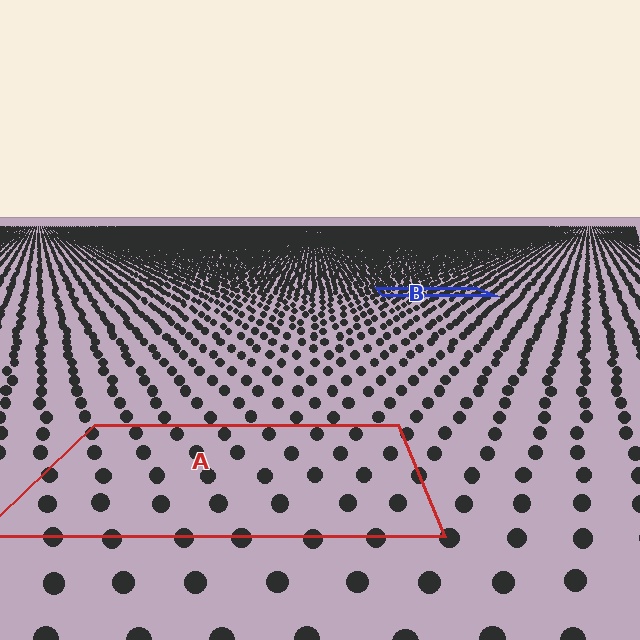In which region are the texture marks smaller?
The texture marks are smaller in region B, because it is farther away.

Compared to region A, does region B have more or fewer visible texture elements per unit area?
Region B has more texture elements per unit area — they are packed more densely because it is farther away.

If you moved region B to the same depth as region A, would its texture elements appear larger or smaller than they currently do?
They would appear larger. At a closer depth, the same texture elements are projected at a bigger on-screen size.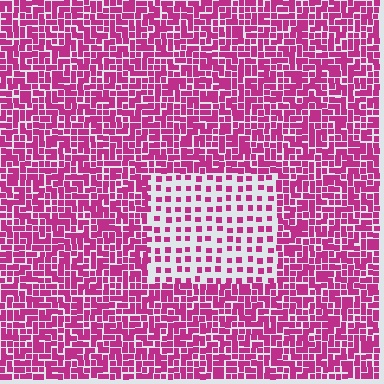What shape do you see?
I see a rectangle.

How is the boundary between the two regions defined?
The boundary is defined by a change in element density (approximately 2.5x ratio). All elements are the same color, size, and shape.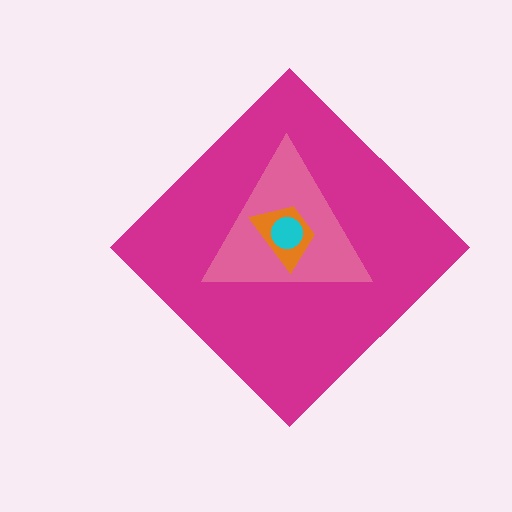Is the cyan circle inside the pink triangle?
Yes.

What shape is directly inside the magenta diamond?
The pink triangle.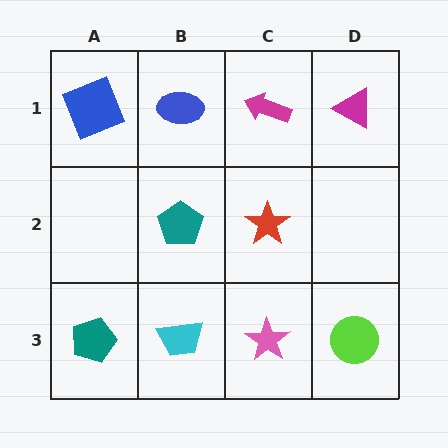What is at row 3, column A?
A teal pentagon.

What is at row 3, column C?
A pink star.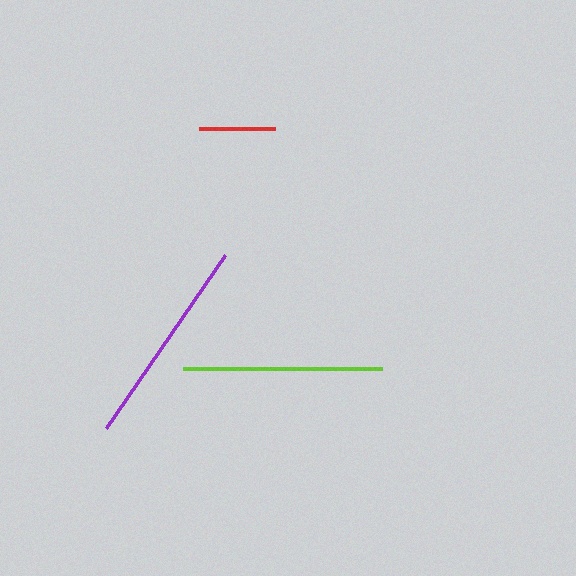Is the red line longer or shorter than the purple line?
The purple line is longer than the red line.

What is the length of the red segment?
The red segment is approximately 77 pixels long.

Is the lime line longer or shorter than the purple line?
The purple line is longer than the lime line.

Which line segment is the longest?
The purple line is the longest at approximately 210 pixels.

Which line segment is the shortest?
The red line is the shortest at approximately 77 pixels.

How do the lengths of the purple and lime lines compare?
The purple and lime lines are approximately the same length.